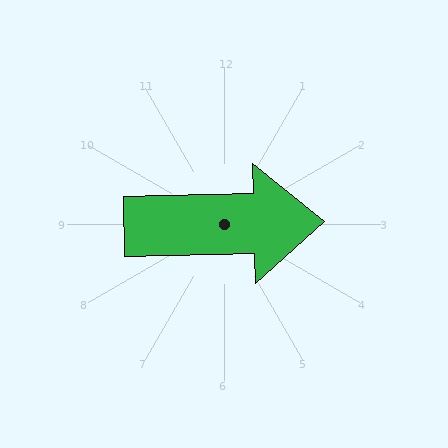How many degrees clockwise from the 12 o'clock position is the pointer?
Approximately 88 degrees.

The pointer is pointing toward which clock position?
Roughly 3 o'clock.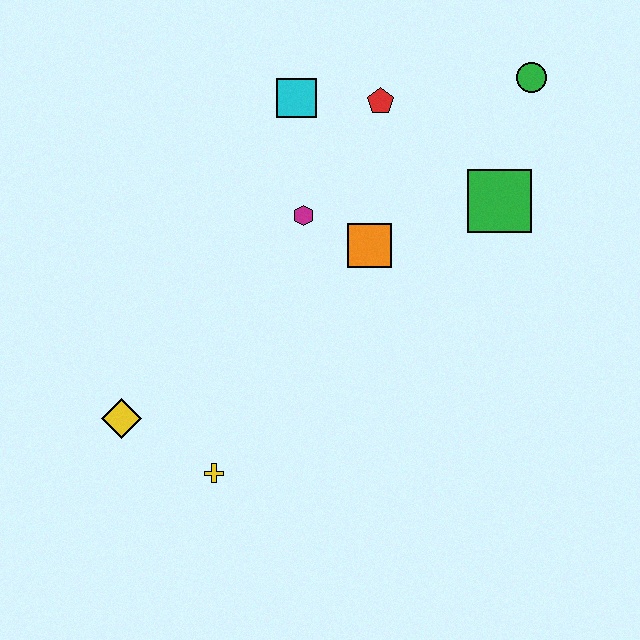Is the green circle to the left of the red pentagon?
No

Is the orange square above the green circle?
No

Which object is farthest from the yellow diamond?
The green circle is farthest from the yellow diamond.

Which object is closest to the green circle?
The green square is closest to the green circle.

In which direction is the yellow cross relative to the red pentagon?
The yellow cross is below the red pentagon.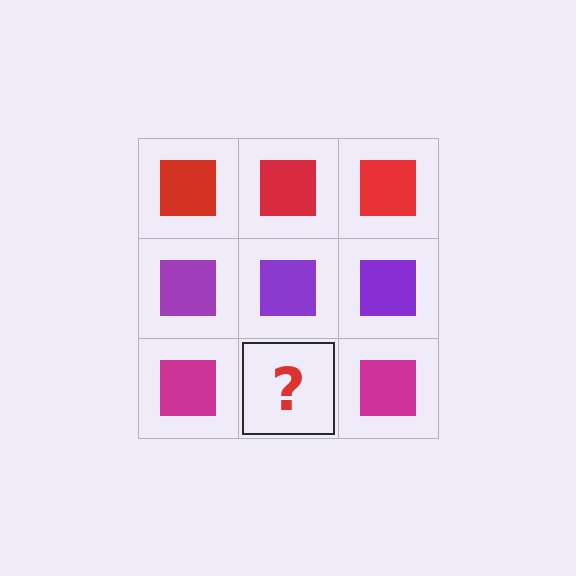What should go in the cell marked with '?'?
The missing cell should contain a magenta square.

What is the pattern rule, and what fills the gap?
The rule is that each row has a consistent color. The gap should be filled with a magenta square.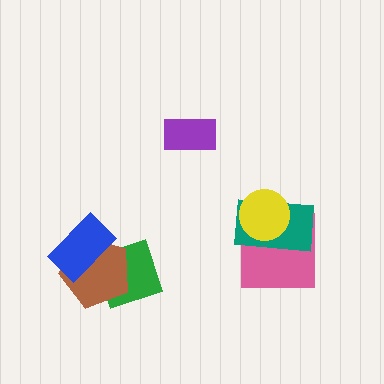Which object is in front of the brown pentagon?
The blue rectangle is in front of the brown pentagon.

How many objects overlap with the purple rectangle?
0 objects overlap with the purple rectangle.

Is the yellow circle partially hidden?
No, no other shape covers it.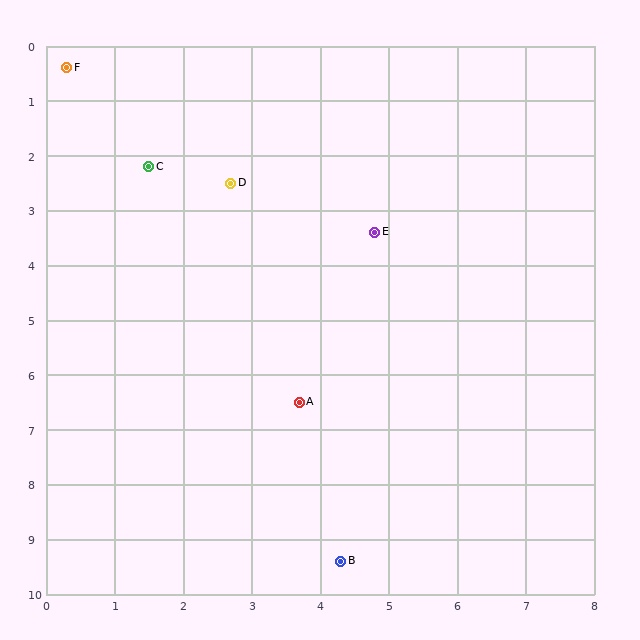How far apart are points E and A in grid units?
Points E and A are about 3.3 grid units apart.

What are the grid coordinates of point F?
Point F is at approximately (0.3, 0.4).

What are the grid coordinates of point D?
Point D is at approximately (2.7, 2.5).